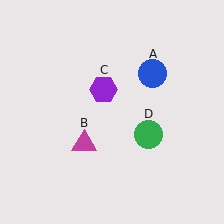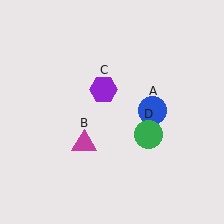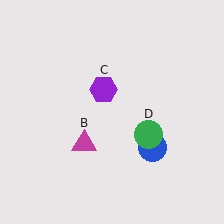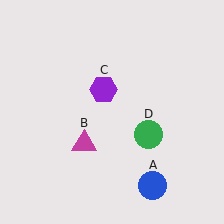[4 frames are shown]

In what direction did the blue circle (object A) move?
The blue circle (object A) moved down.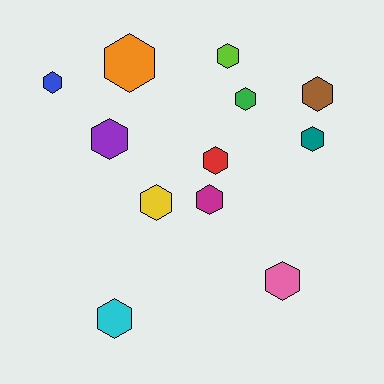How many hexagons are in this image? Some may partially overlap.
There are 12 hexagons.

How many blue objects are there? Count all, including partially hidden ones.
There is 1 blue object.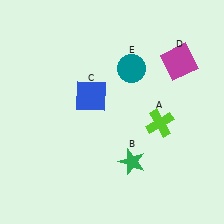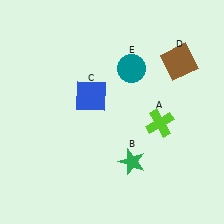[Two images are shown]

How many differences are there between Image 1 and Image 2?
There is 1 difference between the two images.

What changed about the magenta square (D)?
In Image 1, D is magenta. In Image 2, it changed to brown.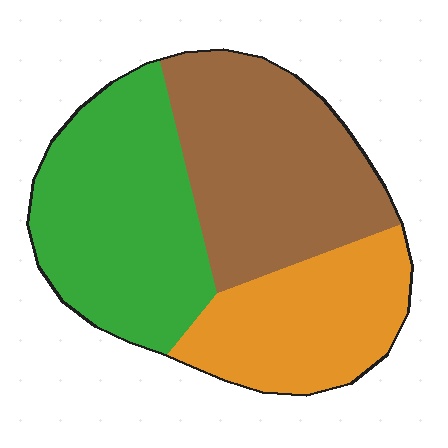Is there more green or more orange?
Green.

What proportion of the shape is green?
Green takes up about three eighths (3/8) of the shape.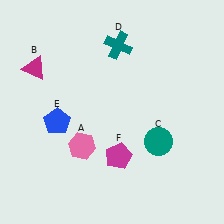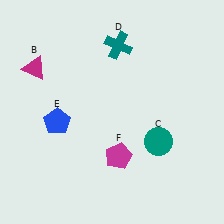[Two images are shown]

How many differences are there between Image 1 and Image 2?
There is 1 difference between the two images.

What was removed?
The pink hexagon (A) was removed in Image 2.